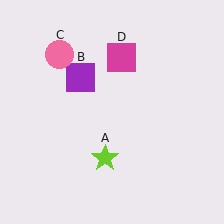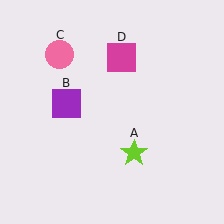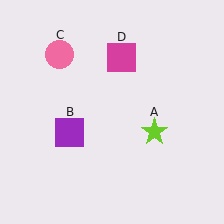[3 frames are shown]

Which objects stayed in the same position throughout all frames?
Pink circle (object C) and magenta square (object D) remained stationary.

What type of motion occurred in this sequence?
The lime star (object A), purple square (object B) rotated counterclockwise around the center of the scene.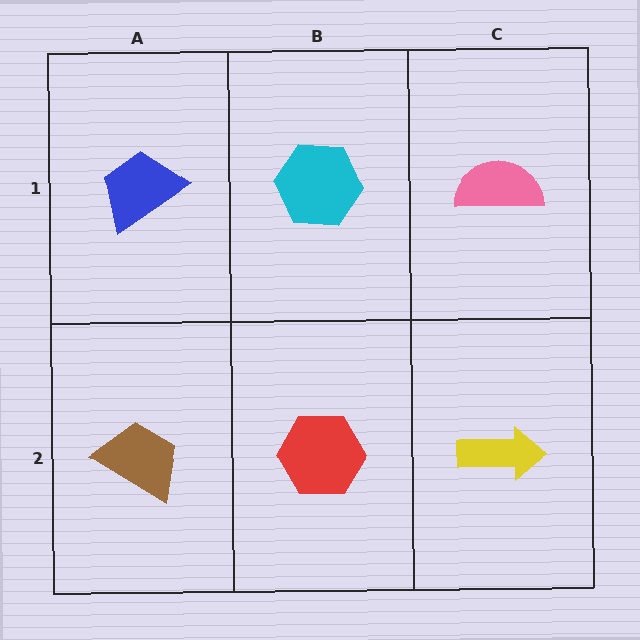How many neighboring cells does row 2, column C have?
2.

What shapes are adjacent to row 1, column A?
A brown trapezoid (row 2, column A), a cyan hexagon (row 1, column B).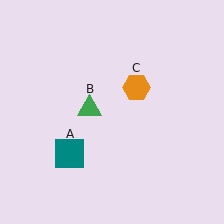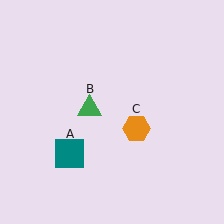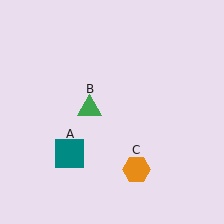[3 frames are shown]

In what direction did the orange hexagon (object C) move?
The orange hexagon (object C) moved down.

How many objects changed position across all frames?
1 object changed position: orange hexagon (object C).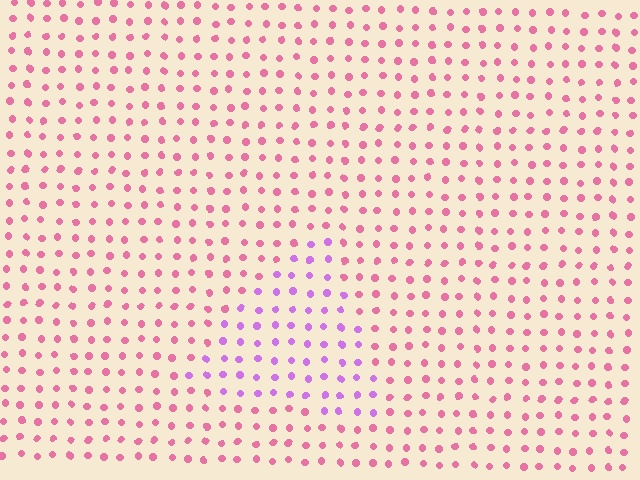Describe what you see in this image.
The image is filled with small pink elements in a uniform arrangement. A triangle-shaped region is visible where the elements are tinted to a slightly different hue, forming a subtle color boundary.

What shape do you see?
I see a triangle.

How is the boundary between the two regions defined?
The boundary is defined purely by a slight shift in hue (about 47 degrees). Spacing, size, and orientation are identical on both sides.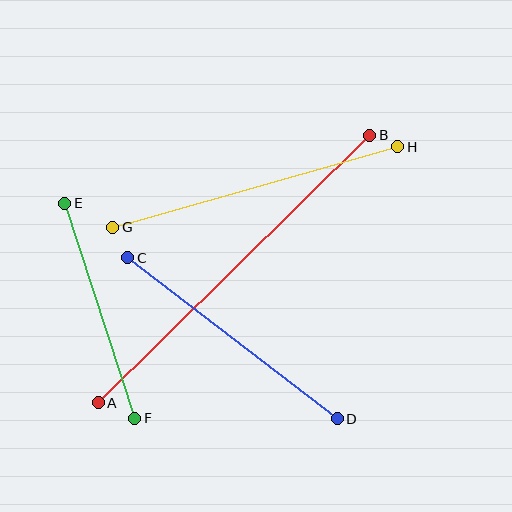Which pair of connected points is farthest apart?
Points A and B are farthest apart.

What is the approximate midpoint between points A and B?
The midpoint is at approximately (234, 269) pixels.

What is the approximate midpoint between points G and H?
The midpoint is at approximately (255, 187) pixels.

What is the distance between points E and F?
The distance is approximately 226 pixels.